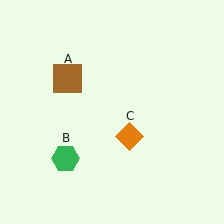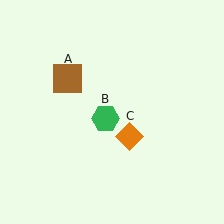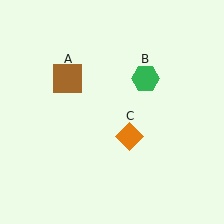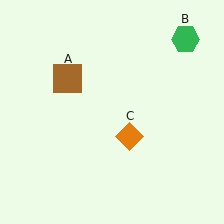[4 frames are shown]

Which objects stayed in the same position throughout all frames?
Brown square (object A) and orange diamond (object C) remained stationary.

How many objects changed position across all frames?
1 object changed position: green hexagon (object B).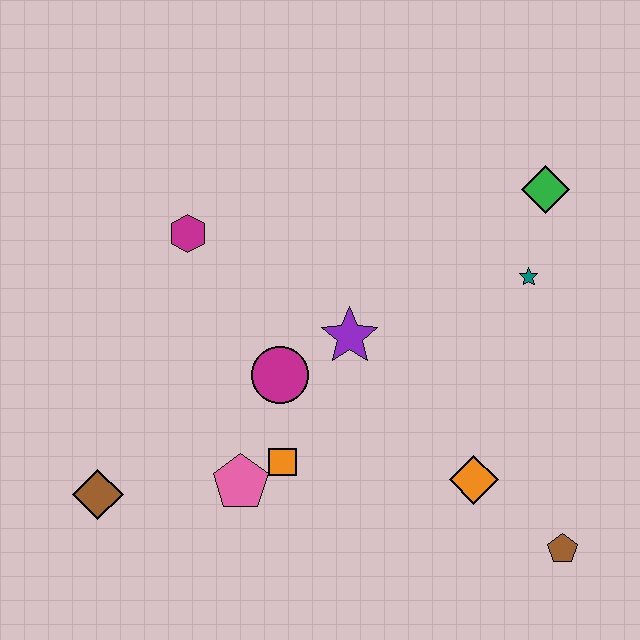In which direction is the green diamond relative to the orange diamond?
The green diamond is above the orange diamond.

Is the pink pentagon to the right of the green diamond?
No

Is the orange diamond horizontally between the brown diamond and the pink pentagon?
No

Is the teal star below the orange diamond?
No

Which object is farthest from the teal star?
The brown diamond is farthest from the teal star.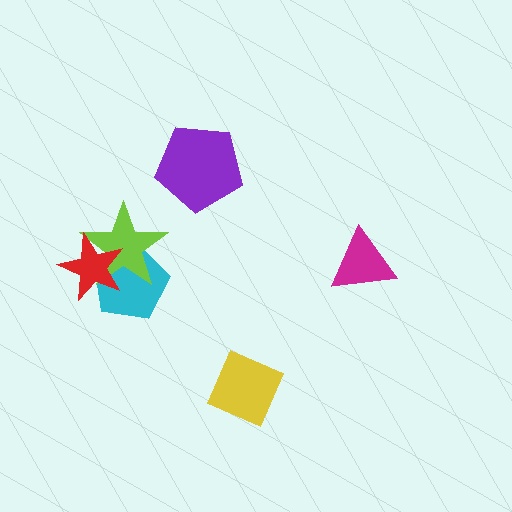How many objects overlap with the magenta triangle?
0 objects overlap with the magenta triangle.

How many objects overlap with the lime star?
2 objects overlap with the lime star.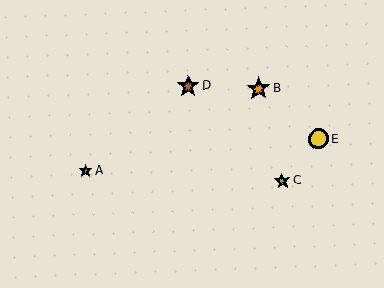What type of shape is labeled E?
Shape E is a yellow circle.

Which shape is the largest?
The orange star (labeled B) is the largest.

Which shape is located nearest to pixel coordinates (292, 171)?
The lime star (labeled C) at (282, 181) is nearest to that location.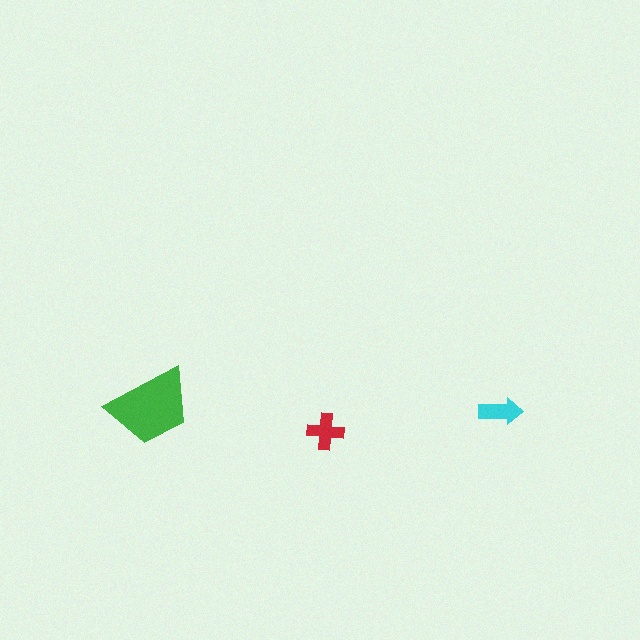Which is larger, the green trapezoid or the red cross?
The green trapezoid.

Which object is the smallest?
The cyan arrow.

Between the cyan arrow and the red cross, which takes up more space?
The red cross.